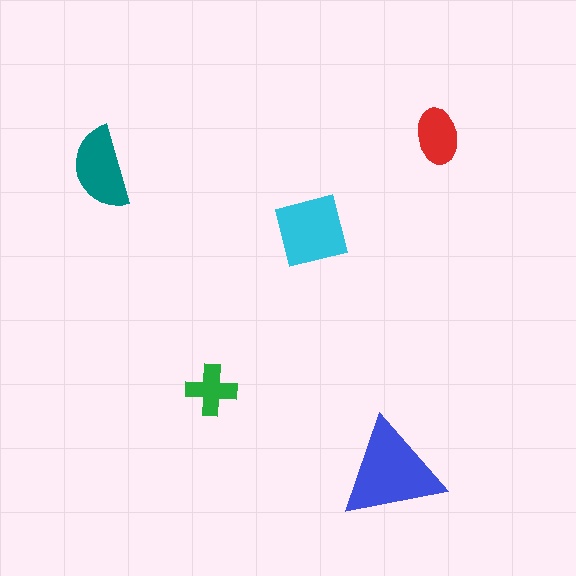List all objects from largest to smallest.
The blue triangle, the cyan square, the teal semicircle, the red ellipse, the green cross.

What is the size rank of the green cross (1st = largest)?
5th.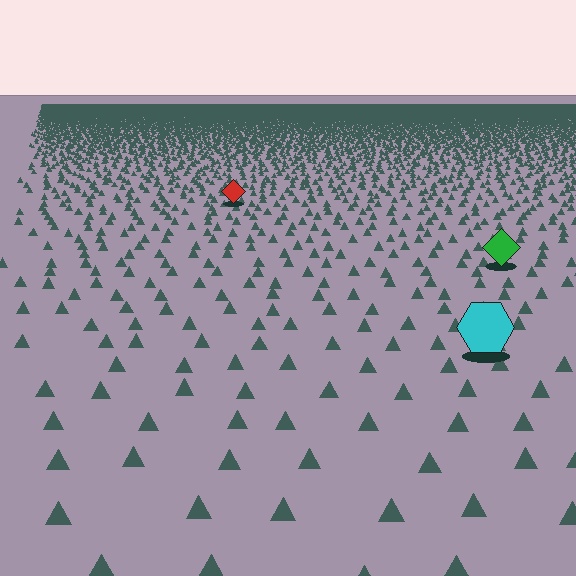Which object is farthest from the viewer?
The red diamond is farthest from the viewer. It appears smaller and the ground texture around it is denser.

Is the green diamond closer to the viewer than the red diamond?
Yes. The green diamond is closer — you can tell from the texture gradient: the ground texture is coarser near it.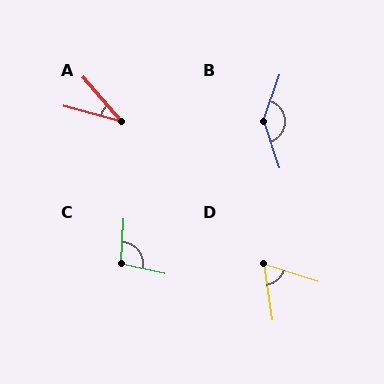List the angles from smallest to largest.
A (34°), D (63°), C (99°), B (142°).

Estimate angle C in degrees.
Approximately 99 degrees.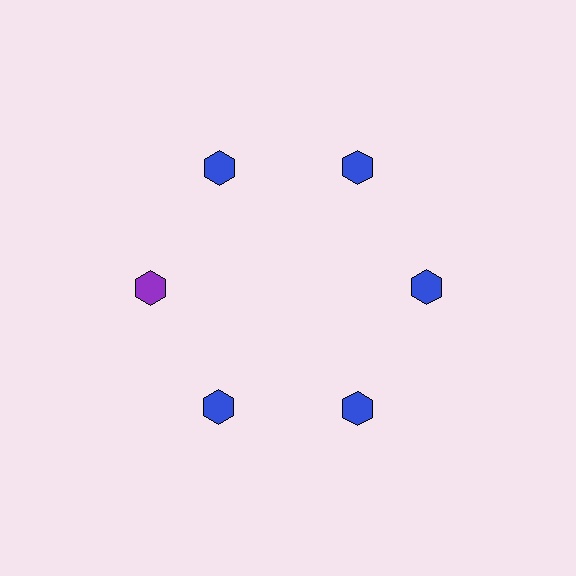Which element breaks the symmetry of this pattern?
The purple hexagon at roughly the 9 o'clock position breaks the symmetry. All other shapes are blue hexagons.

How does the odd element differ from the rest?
It has a different color: purple instead of blue.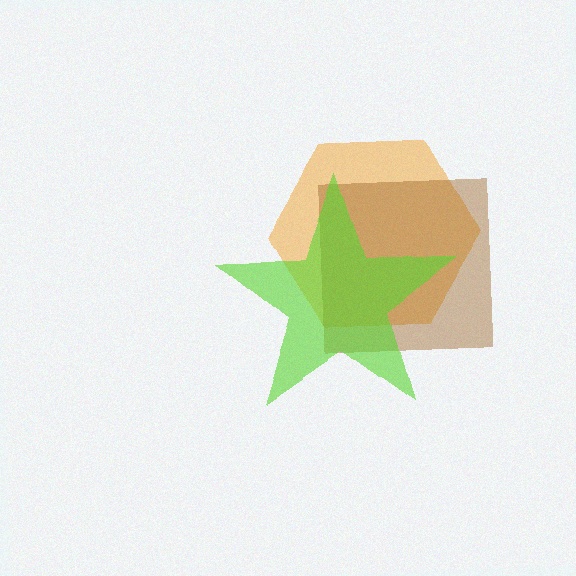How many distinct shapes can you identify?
There are 3 distinct shapes: an orange hexagon, a brown square, a lime star.